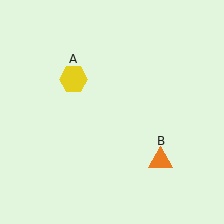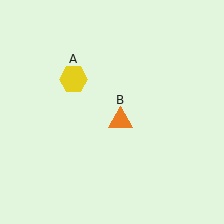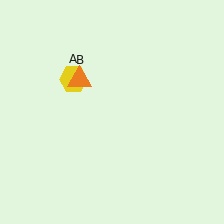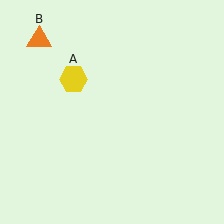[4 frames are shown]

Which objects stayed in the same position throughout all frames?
Yellow hexagon (object A) remained stationary.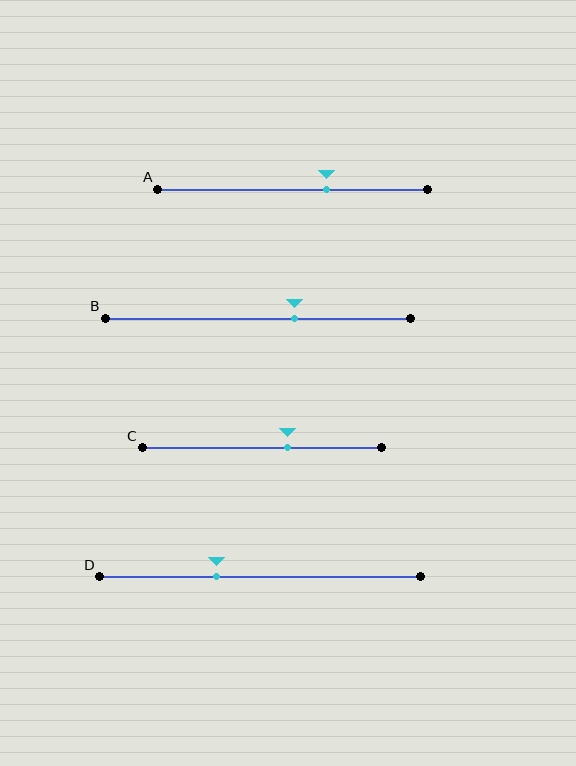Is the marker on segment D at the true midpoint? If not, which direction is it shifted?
No, the marker on segment D is shifted to the left by about 14% of the segment length.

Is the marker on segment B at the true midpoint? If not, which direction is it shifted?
No, the marker on segment B is shifted to the right by about 12% of the segment length.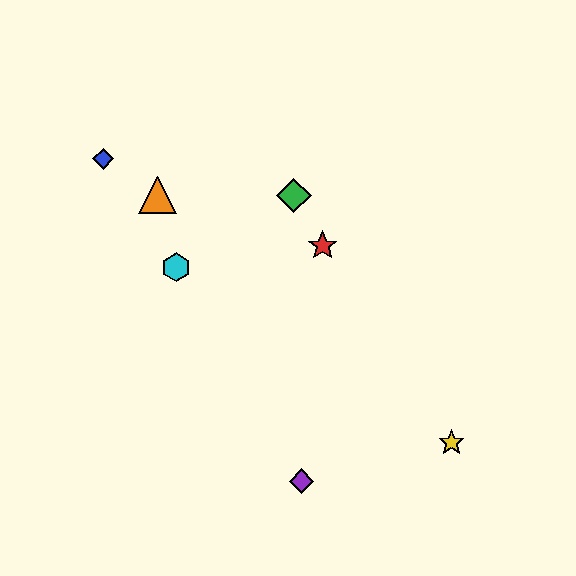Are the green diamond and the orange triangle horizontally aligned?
Yes, both are at y≈195.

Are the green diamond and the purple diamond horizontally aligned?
No, the green diamond is at y≈195 and the purple diamond is at y≈481.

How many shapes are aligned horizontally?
2 shapes (the green diamond, the orange triangle) are aligned horizontally.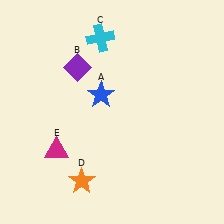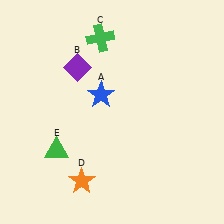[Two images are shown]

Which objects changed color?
C changed from cyan to green. E changed from magenta to green.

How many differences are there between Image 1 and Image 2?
There are 2 differences between the two images.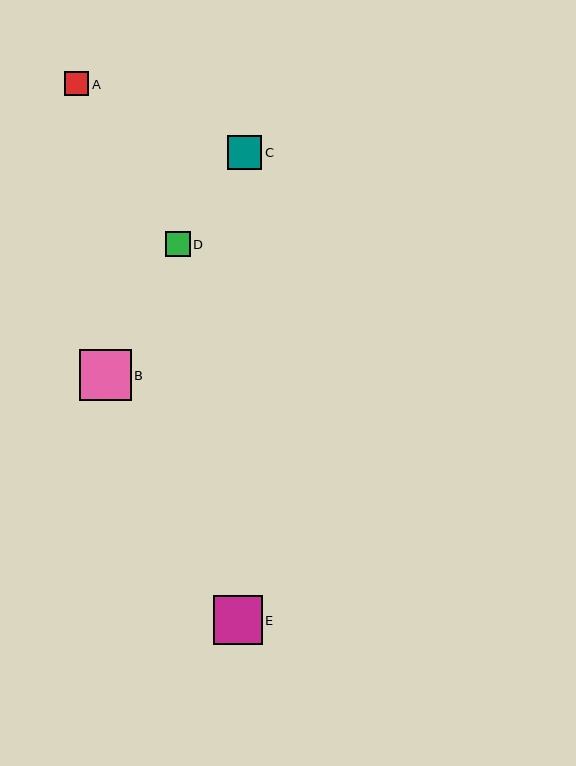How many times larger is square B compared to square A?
Square B is approximately 2.2 times the size of square A.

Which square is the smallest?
Square A is the smallest with a size of approximately 24 pixels.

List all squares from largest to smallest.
From largest to smallest: B, E, C, D, A.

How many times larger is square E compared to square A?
Square E is approximately 2.0 times the size of square A.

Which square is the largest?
Square B is the largest with a size of approximately 52 pixels.